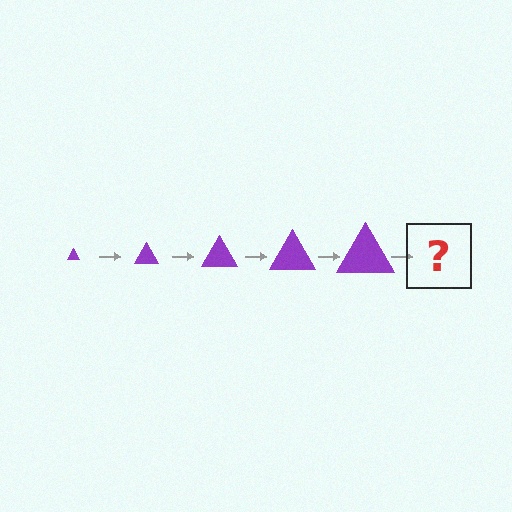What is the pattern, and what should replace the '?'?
The pattern is that the triangle gets progressively larger each step. The '?' should be a purple triangle, larger than the previous one.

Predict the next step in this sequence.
The next step is a purple triangle, larger than the previous one.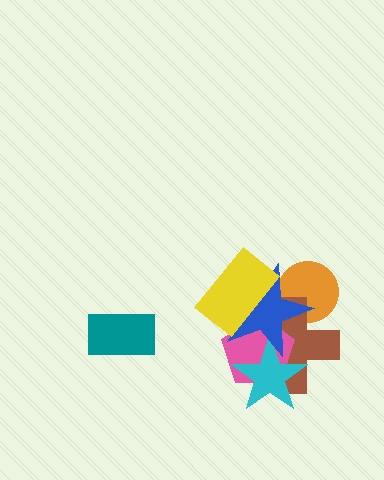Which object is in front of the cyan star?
The blue star is in front of the cyan star.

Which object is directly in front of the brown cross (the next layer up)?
The pink pentagon is directly in front of the brown cross.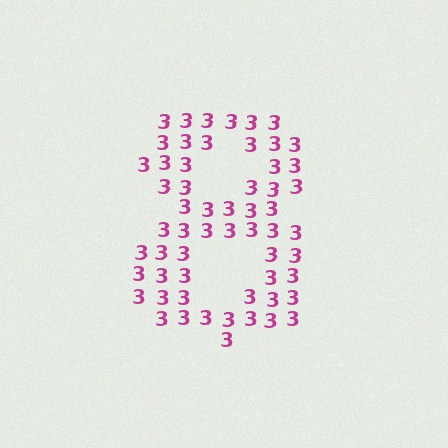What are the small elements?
The small elements are digit 3's.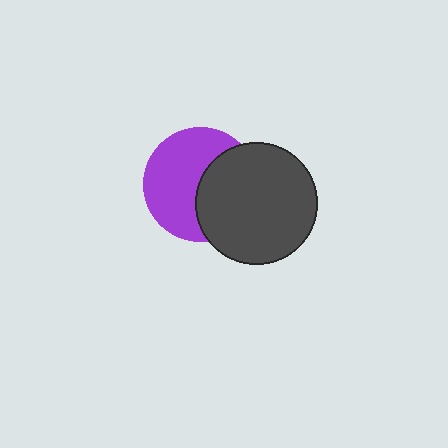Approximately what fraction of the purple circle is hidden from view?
Roughly 42% of the purple circle is hidden behind the dark gray circle.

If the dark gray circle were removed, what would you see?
You would see the complete purple circle.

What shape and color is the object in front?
The object in front is a dark gray circle.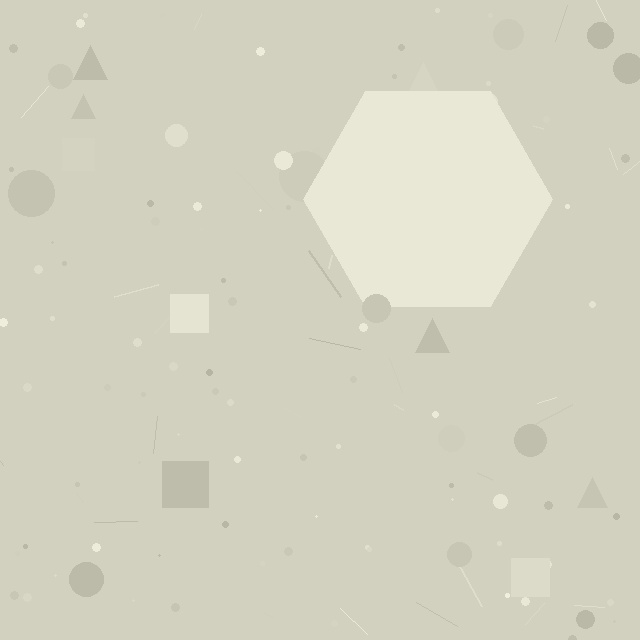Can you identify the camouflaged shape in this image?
The camouflaged shape is a hexagon.